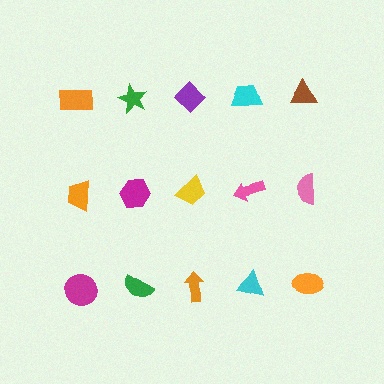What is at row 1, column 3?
A purple diamond.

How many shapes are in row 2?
5 shapes.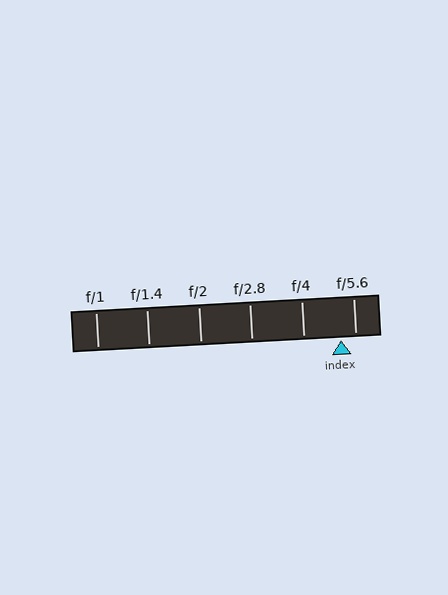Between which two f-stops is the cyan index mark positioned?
The index mark is between f/4 and f/5.6.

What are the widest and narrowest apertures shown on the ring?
The widest aperture shown is f/1 and the narrowest is f/5.6.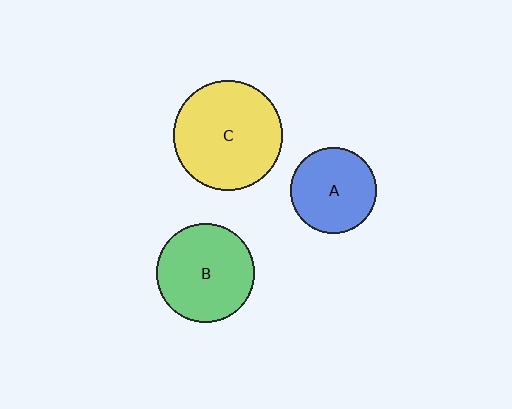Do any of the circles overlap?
No, none of the circles overlap.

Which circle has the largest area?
Circle C (yellow).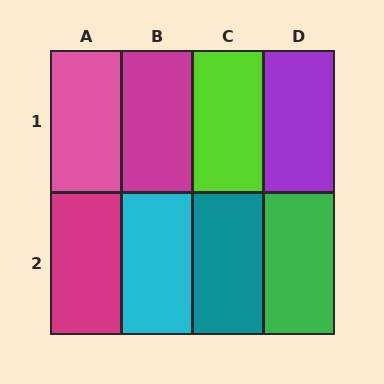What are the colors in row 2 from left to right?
Magenta, cyan, teal, green.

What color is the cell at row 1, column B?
Magenta.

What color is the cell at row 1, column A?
Pink.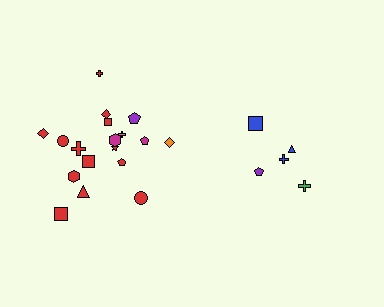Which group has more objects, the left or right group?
The left group.